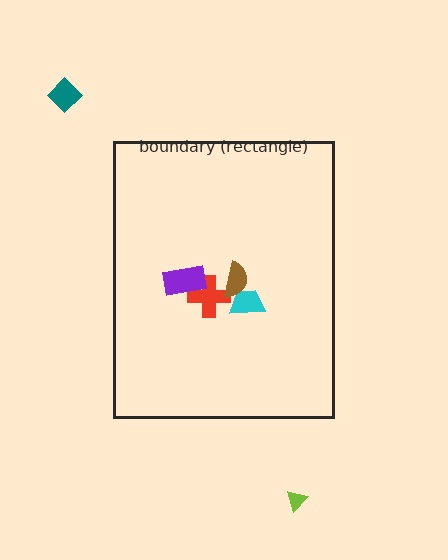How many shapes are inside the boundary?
4 inside, 2 outside.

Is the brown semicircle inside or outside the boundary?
Inside.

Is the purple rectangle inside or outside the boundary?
Inside.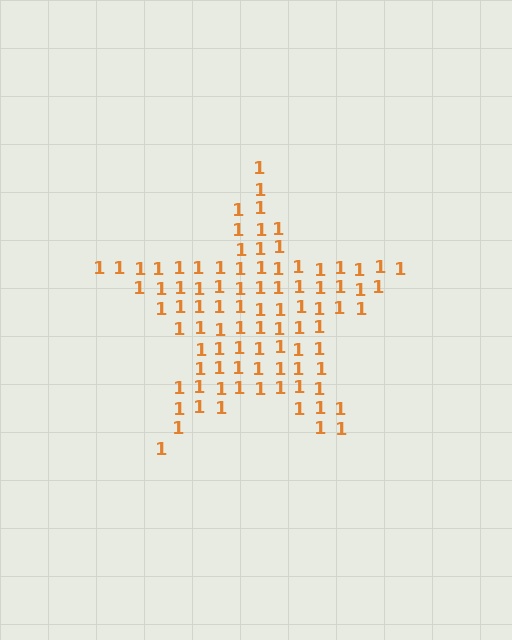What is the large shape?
The large shape is a star.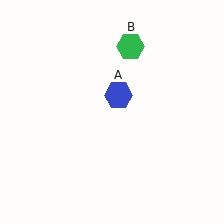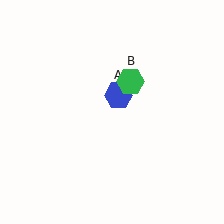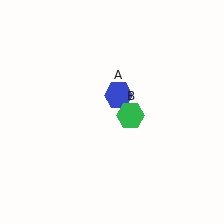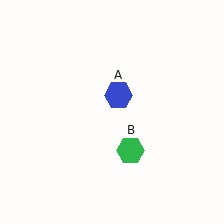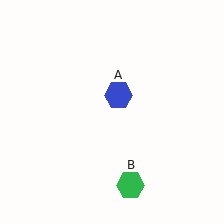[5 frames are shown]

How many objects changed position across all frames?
1 object changed position: green hexagon (object B).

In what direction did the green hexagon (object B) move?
The green hexagon (object B) moved down.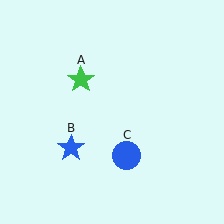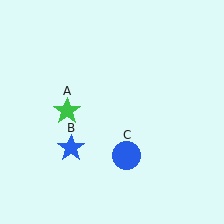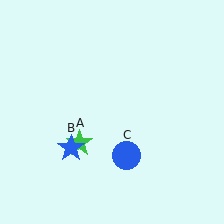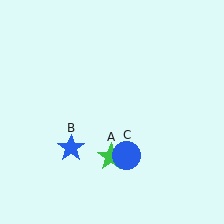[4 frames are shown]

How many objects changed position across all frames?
1 object changed position: green star (object A).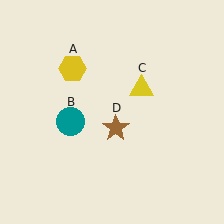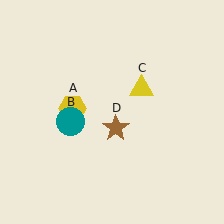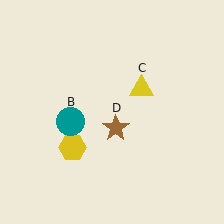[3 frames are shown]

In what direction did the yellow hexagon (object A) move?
The yellow hexagon (object A) moved down.